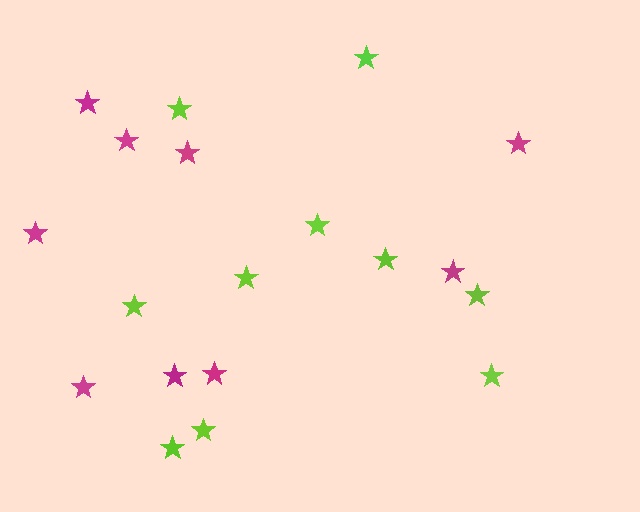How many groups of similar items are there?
There are 2 groups: one group of magenta stars (9) and one group of lime stars (10).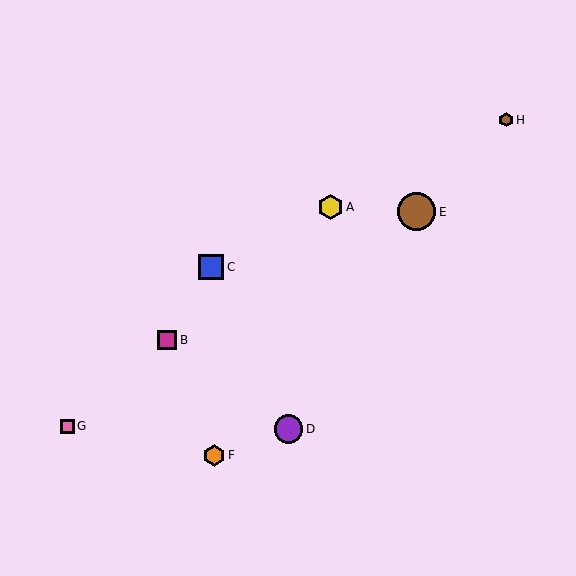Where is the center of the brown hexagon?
The center of the brown hexagon is at (506, 120).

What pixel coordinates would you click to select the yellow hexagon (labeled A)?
Click at (330, 207) to select the yellow hexagon A.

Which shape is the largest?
The brown circle (labeled E) is the largest.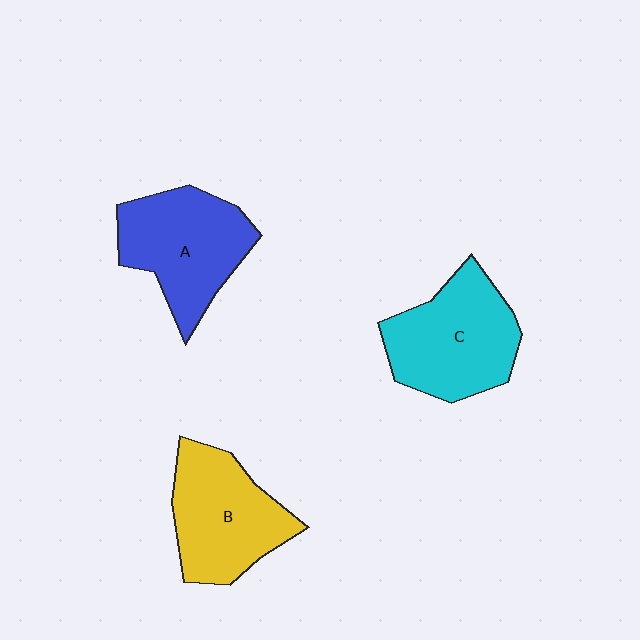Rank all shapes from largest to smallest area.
From largest to smallest: C (cyan), A (blue), B (yellow).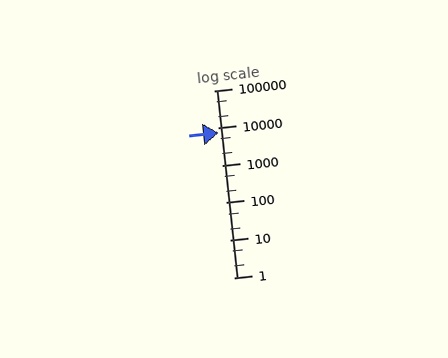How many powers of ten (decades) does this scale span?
The scale spans 5 decades, from 1 to 100000.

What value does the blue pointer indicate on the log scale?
The pointer indicates approximately 7200.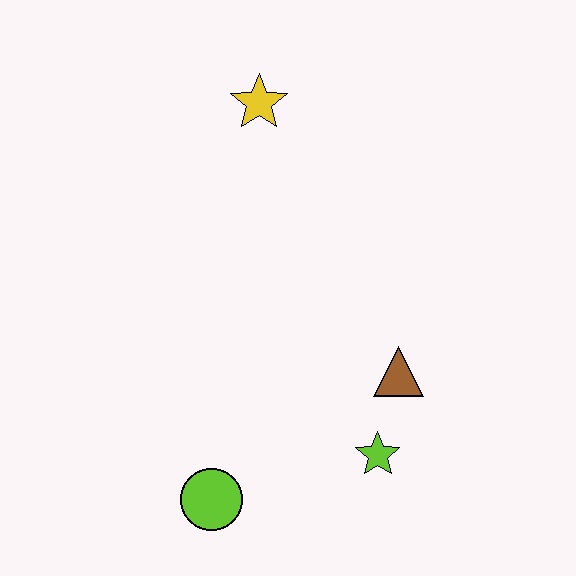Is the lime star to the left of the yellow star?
No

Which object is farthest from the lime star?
The yellow star is farthest from the lime star.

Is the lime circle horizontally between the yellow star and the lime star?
No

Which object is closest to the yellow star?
The brown triangle is closest to the yellow star.